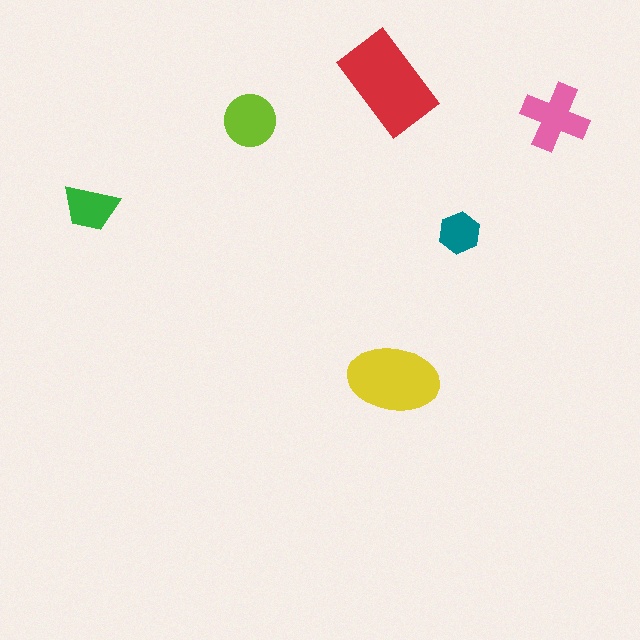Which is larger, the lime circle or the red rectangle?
The red rectangle.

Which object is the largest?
The red rectangle.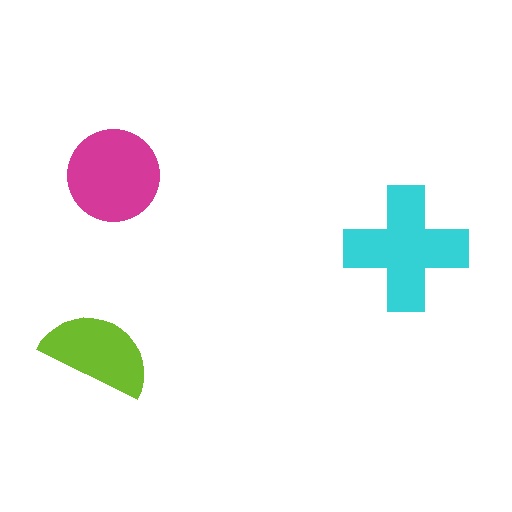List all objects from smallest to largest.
The lime semicircle, the magenta circle, the cyan cross.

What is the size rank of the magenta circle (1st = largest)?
2nd.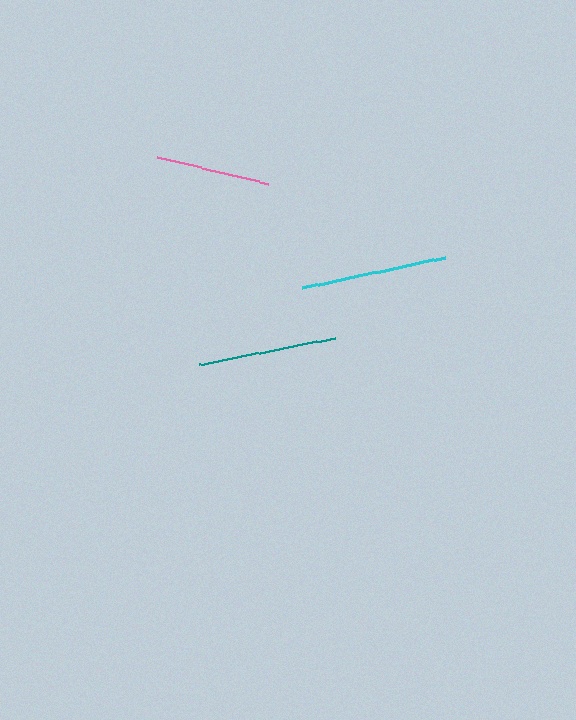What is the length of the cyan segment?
The cyan segment is approximately 145 pixels long.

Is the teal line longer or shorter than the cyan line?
The cyan line is longer than the teal line.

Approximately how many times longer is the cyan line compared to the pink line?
The cyan line is approximately 1.3 times the length of the pink line.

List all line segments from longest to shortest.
From longest to shortest: cyan, teal, pink.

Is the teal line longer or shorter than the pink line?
The teal line is longer than the pink line.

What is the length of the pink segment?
The pink segment is approximately 114 pixels long.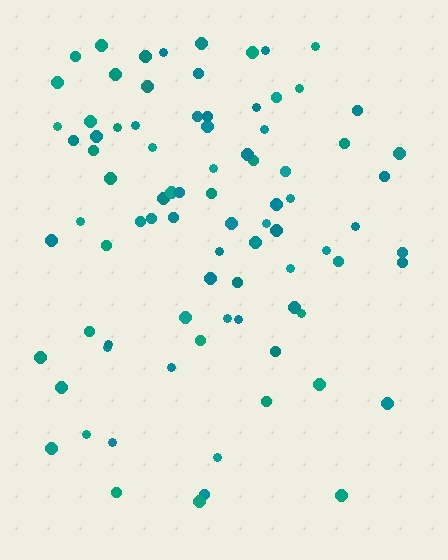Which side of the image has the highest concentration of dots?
The top.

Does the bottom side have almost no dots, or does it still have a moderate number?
Still a moderate number, just noticeably fewer than the top.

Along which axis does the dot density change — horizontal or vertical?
Vertical.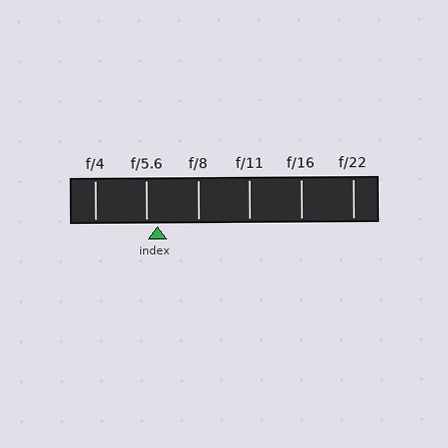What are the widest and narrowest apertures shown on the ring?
The widest aperture shown is f/4 and the narrowest is f/22.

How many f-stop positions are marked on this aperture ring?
There are 6 f-stop positions marked.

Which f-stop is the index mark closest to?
The index mark is closest to f/5.6.